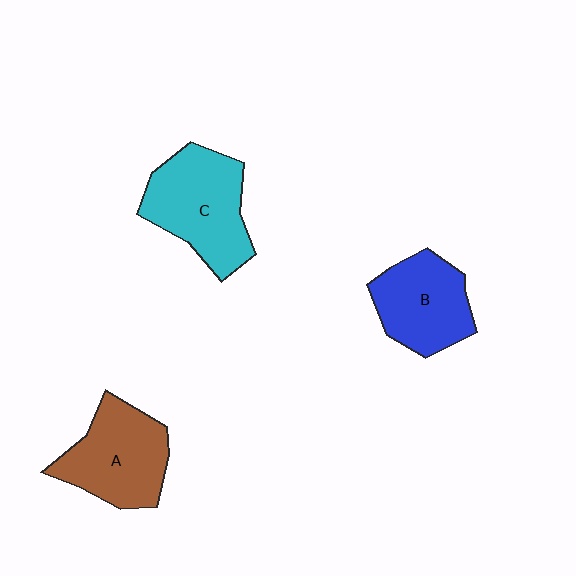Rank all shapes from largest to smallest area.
From largest to smallest: C (cyan), A (brown), B (blue).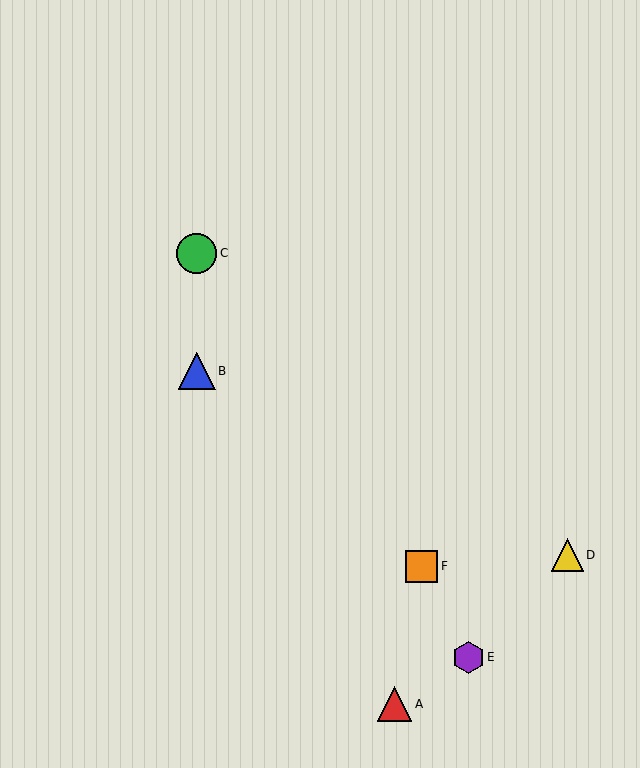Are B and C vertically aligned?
Yes, both are at x≈197.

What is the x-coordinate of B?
Object B is at x≈197.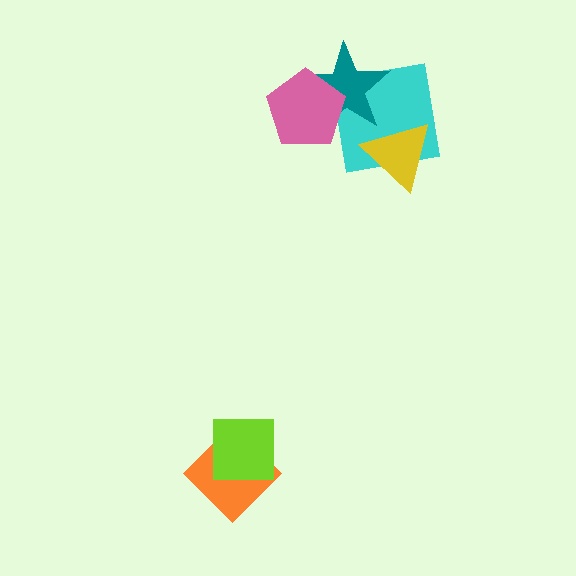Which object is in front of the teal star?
The pink pentagon is in front of the teal star.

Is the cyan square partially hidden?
Yes, it is partially covered by another shape.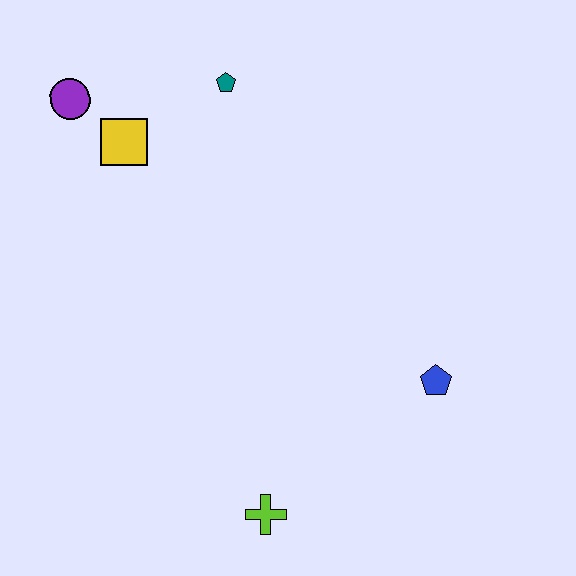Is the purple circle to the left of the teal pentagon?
Yes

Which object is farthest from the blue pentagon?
The purple circle is farthest from the blue pentagon.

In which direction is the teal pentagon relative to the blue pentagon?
The teal pentagon is above the blue pentagon.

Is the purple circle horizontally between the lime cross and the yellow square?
No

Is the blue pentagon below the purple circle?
Yes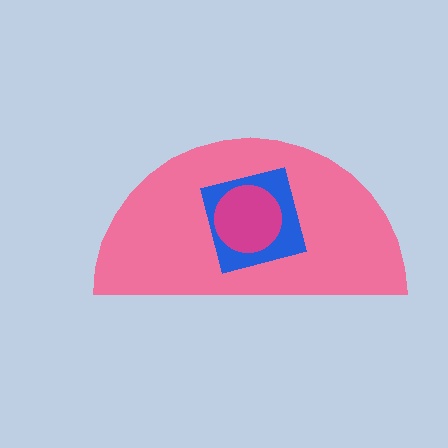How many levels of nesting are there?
3.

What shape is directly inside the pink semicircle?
The blue square.